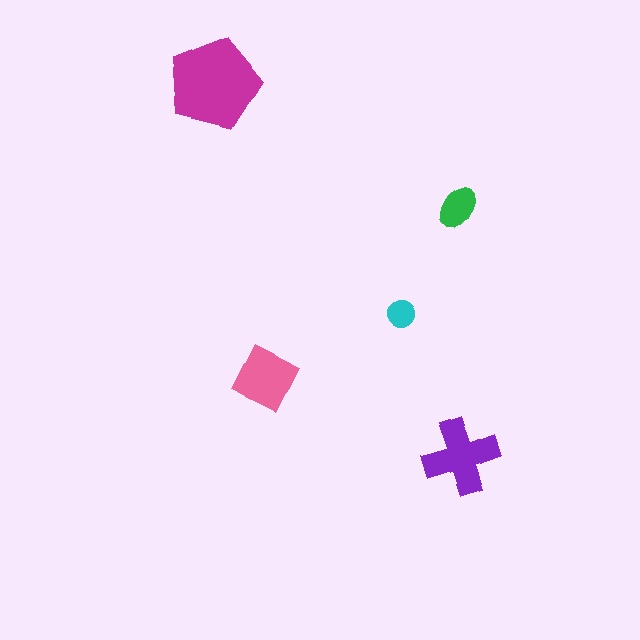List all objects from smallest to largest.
The cyan circle, the green ellipse, the pink diamond, the purple cross, the magenta pentagon.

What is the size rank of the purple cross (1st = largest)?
2nd.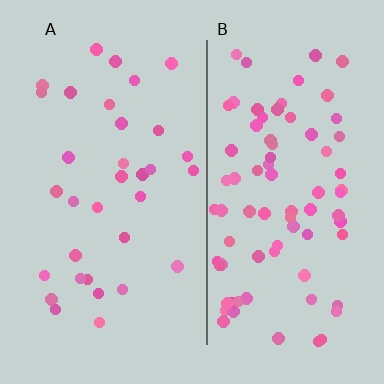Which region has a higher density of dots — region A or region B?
B (the right).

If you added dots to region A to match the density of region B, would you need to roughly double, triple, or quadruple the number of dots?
Approximately double.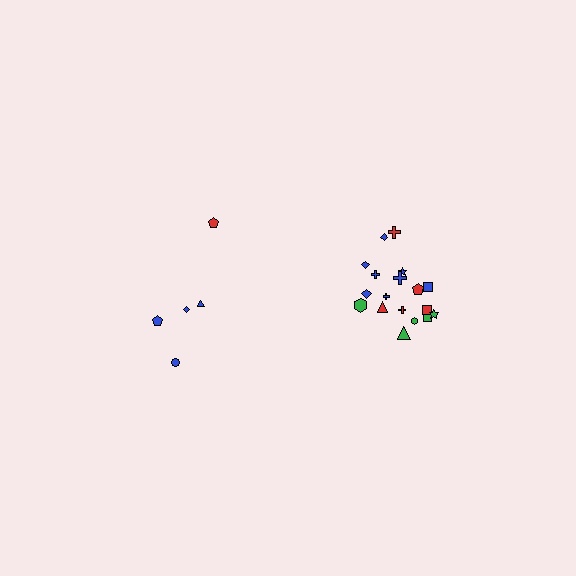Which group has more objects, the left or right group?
The right group.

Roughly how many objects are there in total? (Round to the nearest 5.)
Roughly 25 objects in total.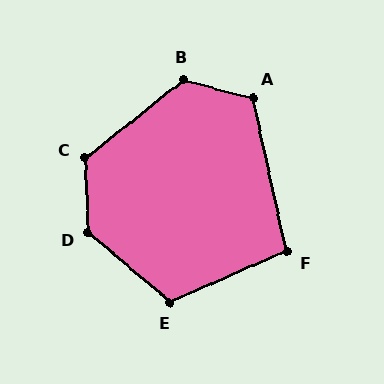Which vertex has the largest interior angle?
D, at approximately 132 degrees.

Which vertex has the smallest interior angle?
F, at approximately 101 degrees.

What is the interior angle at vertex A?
Approximately 117 degrees (obtuse).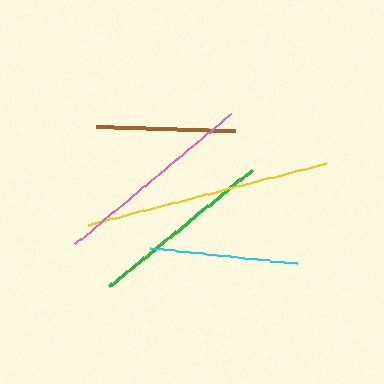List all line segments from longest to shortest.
From longest to shortest: yellow, pink, green, cyan, brown.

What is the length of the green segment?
The green segment is approximately 184 pixels long.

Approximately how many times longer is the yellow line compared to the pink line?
The yellow line is approximately 1.2 times the length of the pink line.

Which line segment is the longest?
The yellow line is the longest at approximately 246 pixels.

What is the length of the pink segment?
The pink segment is approximately 203 pixels long.